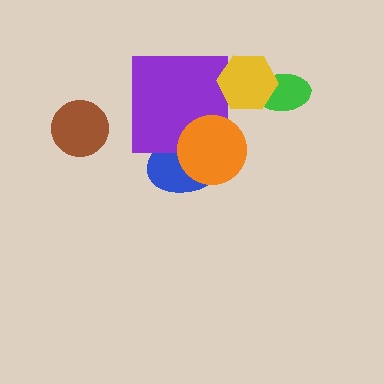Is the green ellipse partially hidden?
Yes, it is partially covered by another shape.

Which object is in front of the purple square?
The orange circle is in front of the purple square.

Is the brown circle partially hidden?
No, no other shape covers it.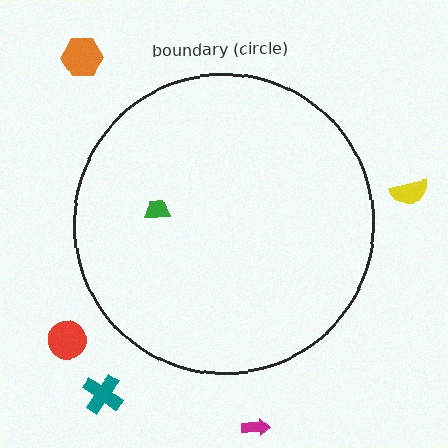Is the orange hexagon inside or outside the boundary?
Outside.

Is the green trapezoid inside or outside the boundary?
Inside.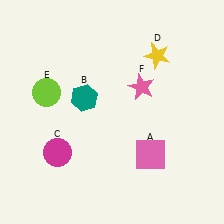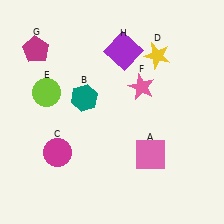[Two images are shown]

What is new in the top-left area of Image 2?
A magenta pentagon (G) was added in the top-left area of Image 2.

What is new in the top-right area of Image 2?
A purple square (H) was added in the top-right area of Image 2.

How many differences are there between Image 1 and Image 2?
There are 2 differences between the two images.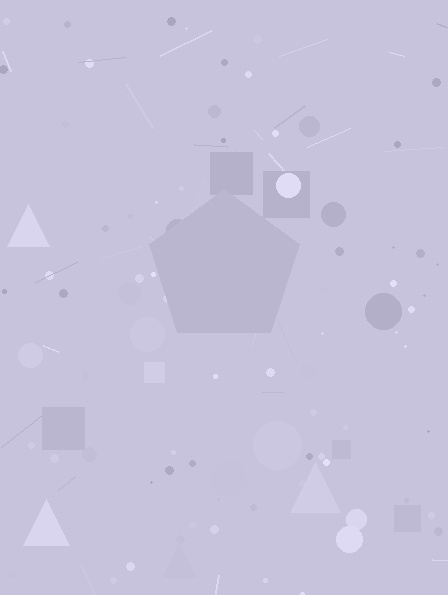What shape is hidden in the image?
A pentagon is hidden in the image.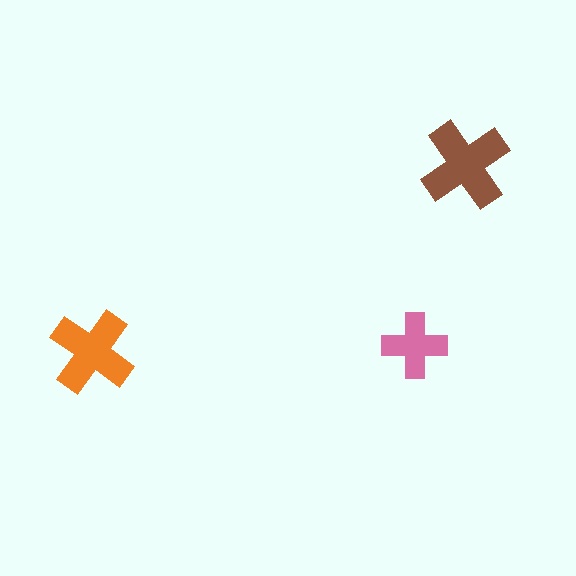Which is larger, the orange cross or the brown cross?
The brown one.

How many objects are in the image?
There are 3 objects in the image.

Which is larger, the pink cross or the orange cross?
The orange one.